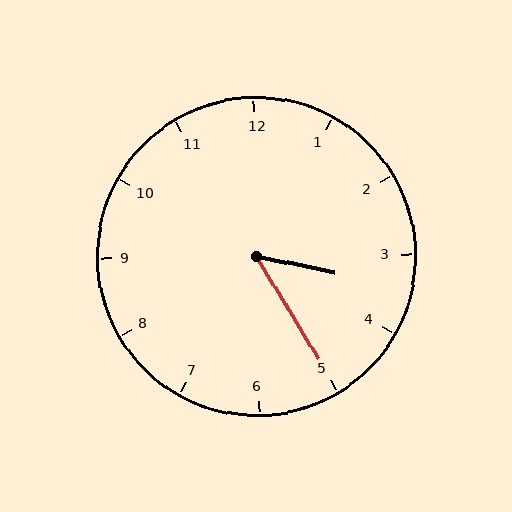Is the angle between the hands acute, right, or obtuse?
It is acute.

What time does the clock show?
3:25.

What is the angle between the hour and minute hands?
Approximately 48 degrees.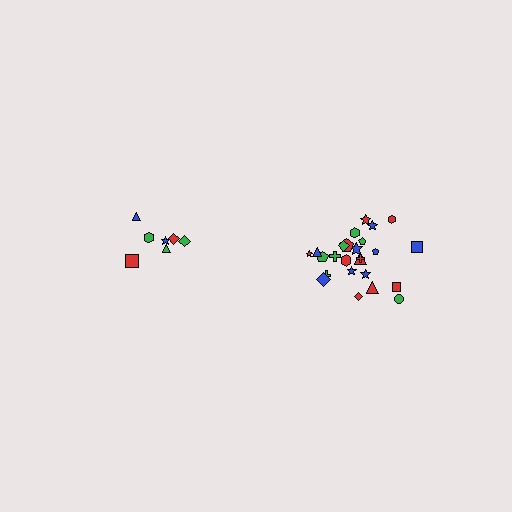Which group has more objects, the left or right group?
The right group.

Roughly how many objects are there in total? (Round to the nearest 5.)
Roughly 30 objects in total.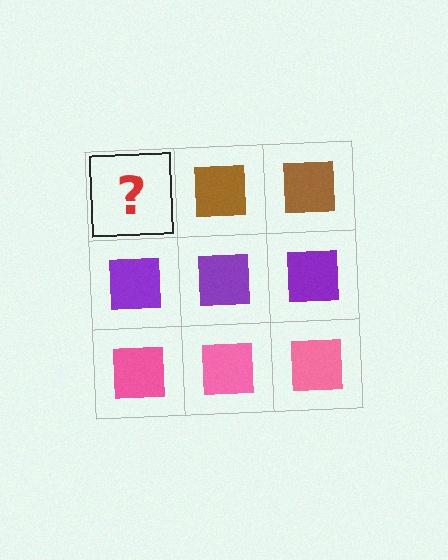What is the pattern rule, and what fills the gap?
The rule is that each row has a consistent color. The gap should be filled with a brown square.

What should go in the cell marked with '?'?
The missing cell should contain a brown square.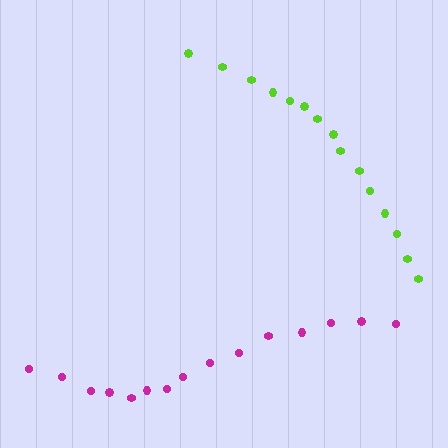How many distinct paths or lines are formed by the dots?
There are 2 distinct paths.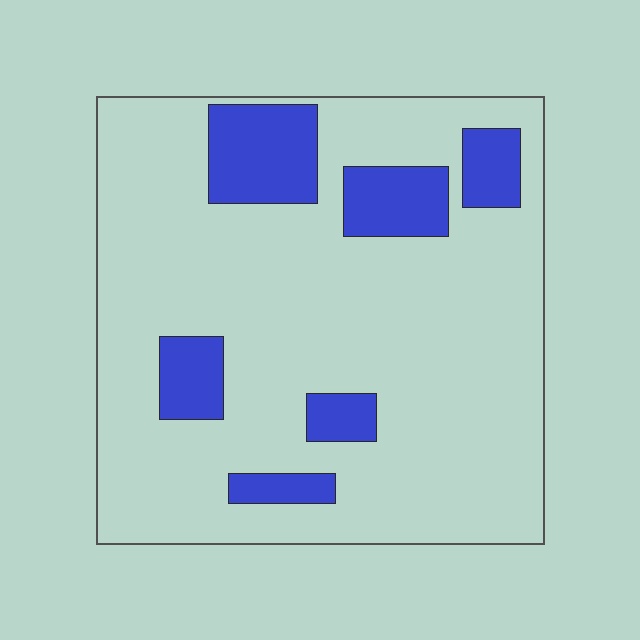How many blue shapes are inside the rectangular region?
6.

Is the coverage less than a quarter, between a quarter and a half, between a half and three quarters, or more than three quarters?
Less than a quarter.